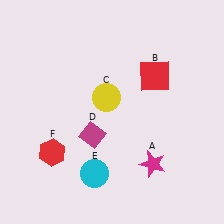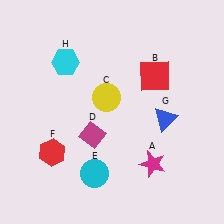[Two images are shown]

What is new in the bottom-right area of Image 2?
A blue triangle (G) was added in the bottom-right area of Image 2.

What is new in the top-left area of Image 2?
A cyan hexagon (H) was added in the top-left area of Image 2.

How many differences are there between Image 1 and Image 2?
There are 2 differences between the two images.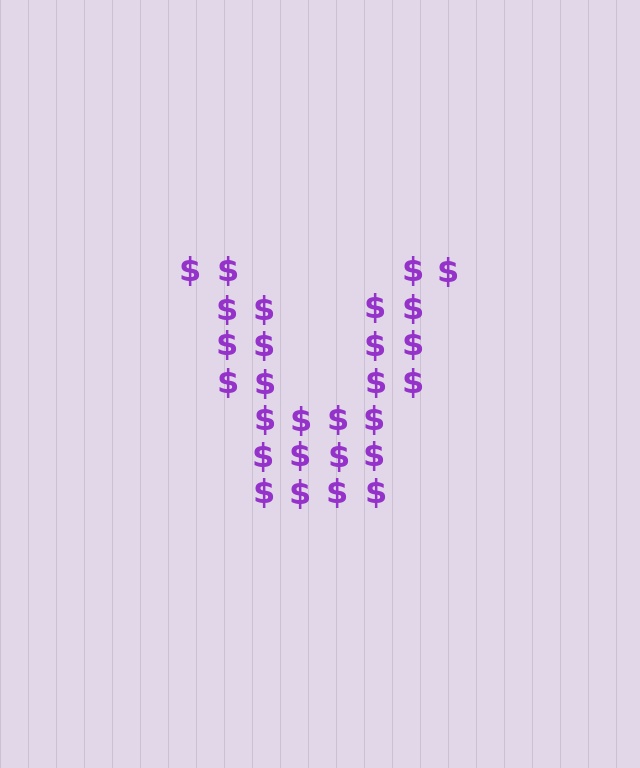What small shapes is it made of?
It is made of small dollar signs.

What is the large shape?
The large shape is the letter V.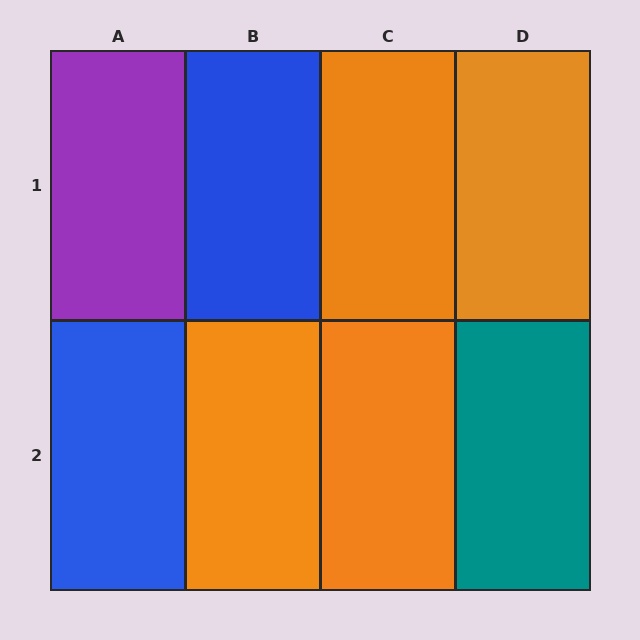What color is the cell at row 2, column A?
Blue.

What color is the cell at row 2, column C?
Orange.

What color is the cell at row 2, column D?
Teal.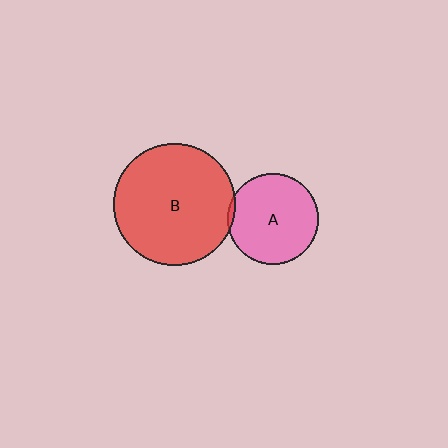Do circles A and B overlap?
Yes.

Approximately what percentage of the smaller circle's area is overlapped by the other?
Approximately 5%.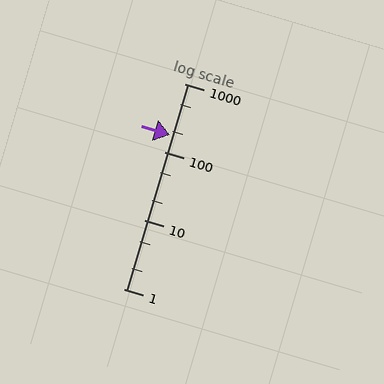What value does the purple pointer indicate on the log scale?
The pointer indicates approximately 180.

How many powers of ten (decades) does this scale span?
The scale spans 3 decades, from 1 to 1000.